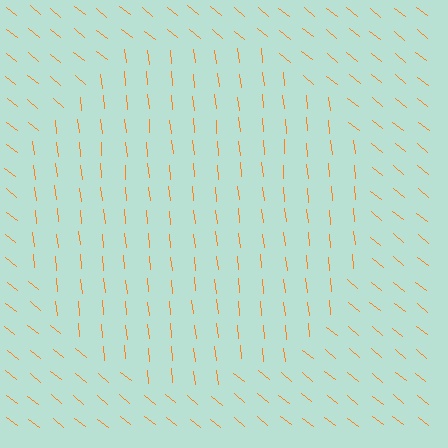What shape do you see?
I see a circle.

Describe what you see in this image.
The image is filled with small orange line segments. A circle region in the image has lines oriented differently from the surrounding lines, creating a visible texture boundary.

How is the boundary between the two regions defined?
The boundary is defined purely by a change in line orientation (approximately 45 degrees difference). All lines are the same color and thickness.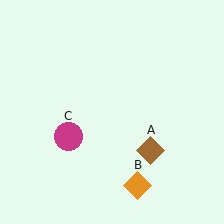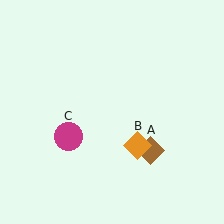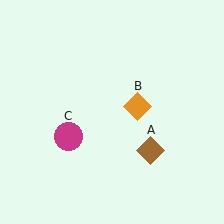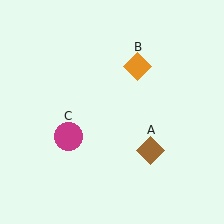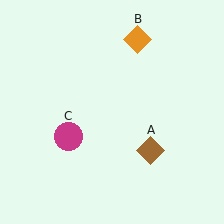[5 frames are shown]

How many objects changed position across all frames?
1 object changed position: orange diamond (object B).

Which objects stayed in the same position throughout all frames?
Brown diamond (object A) and magenta circle (object C) remained stationary.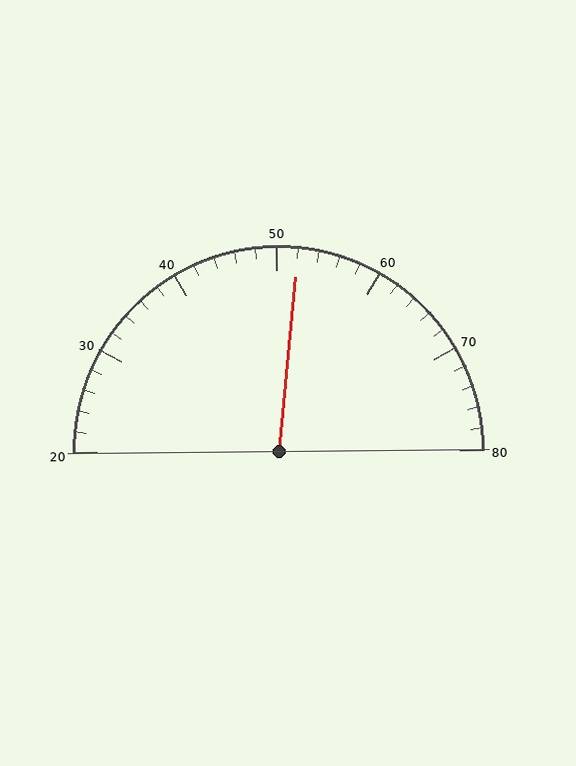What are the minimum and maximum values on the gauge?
The gauge ranges from 20 to 80.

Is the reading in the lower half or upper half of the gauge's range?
The reading is in the upper half of the range (20 to 80).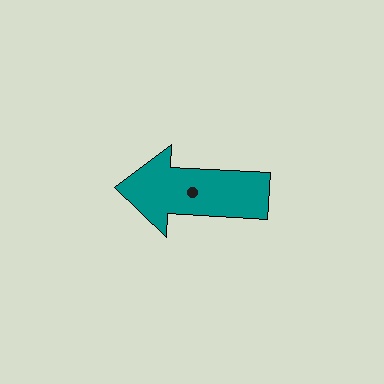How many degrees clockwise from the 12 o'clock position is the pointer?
Approximately 273 degrees.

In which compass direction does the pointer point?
West.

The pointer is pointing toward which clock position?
Roughly 9 o'clock.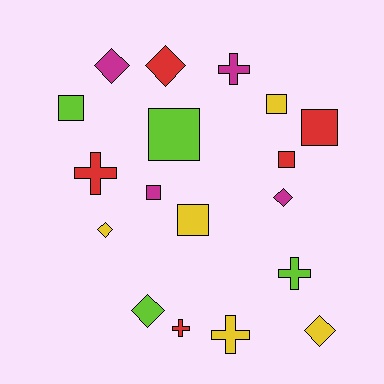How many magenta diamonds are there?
There are 2 magenta diamonds.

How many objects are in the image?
There are 18 objects.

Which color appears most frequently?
Yellow, with 5 objects.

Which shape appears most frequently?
Square, with 7 objects.